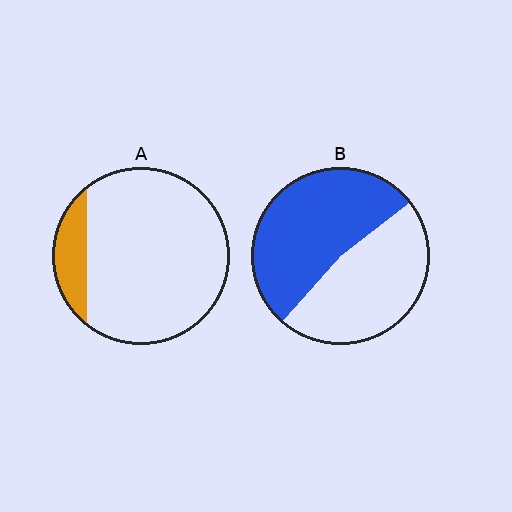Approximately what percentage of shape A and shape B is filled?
A is approximately 15% and B is approximately 55%.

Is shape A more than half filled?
No.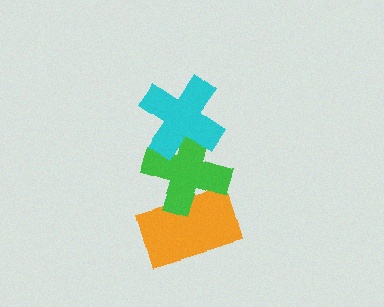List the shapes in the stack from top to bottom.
From top to bottom: the cyan cross, the green cross, the orange rectangle.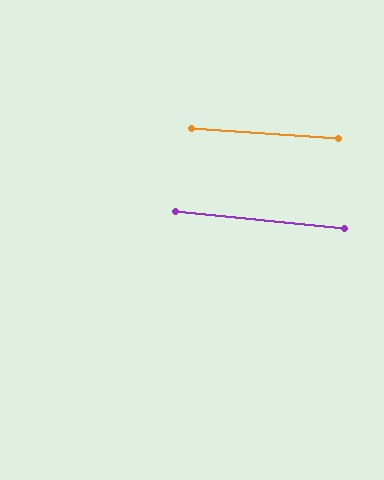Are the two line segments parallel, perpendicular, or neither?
Parallel — their directions differ by only 1.9°.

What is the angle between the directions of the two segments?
Approximately 2 degrees.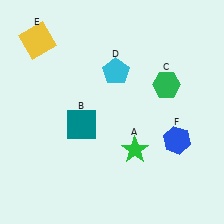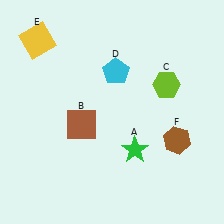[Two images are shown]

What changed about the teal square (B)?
In Image 1, B is teal. In Image 2, it changed to brown.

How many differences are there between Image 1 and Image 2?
There are 3 differences between the two images.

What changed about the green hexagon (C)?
In Image 1, C is green. In Image 2, it changed to lime.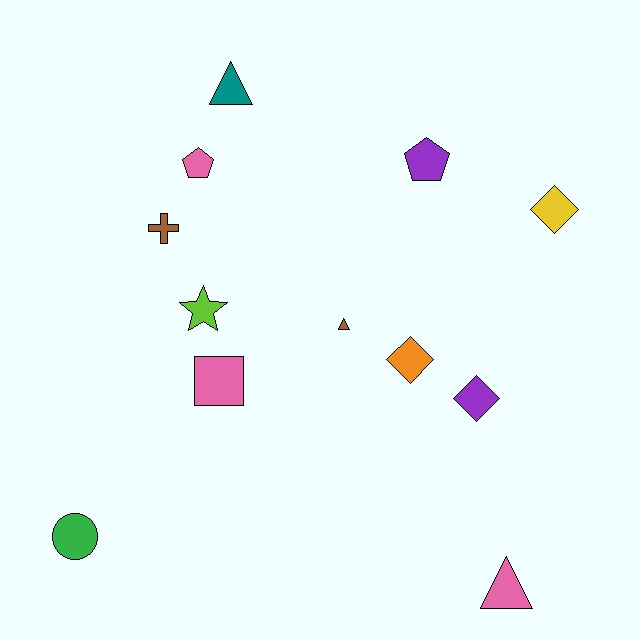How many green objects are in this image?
There is 1 green object.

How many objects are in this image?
There are 12 objects.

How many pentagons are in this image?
There are 2 pentagons.